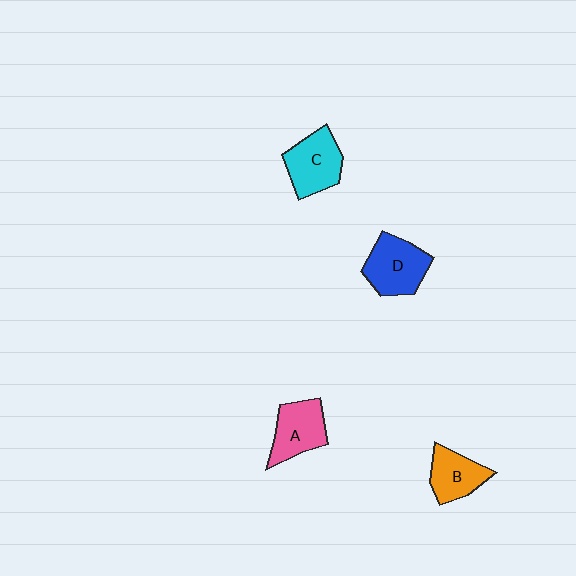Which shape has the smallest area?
Shape B (orange).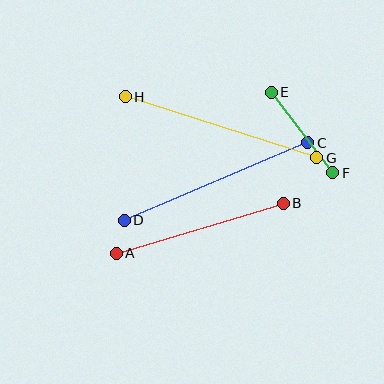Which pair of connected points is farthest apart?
Points G and H are farthest apart.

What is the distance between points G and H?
The distance is approximately 201 pixels.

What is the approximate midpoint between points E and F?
The midpoint is at approximately (302, 132) pixels.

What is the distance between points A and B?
The distance is approximately 175 pixels.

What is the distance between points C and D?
The distance is approximately 199 pixels.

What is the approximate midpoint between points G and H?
The midpoint is at approximately (221, 127) pixels.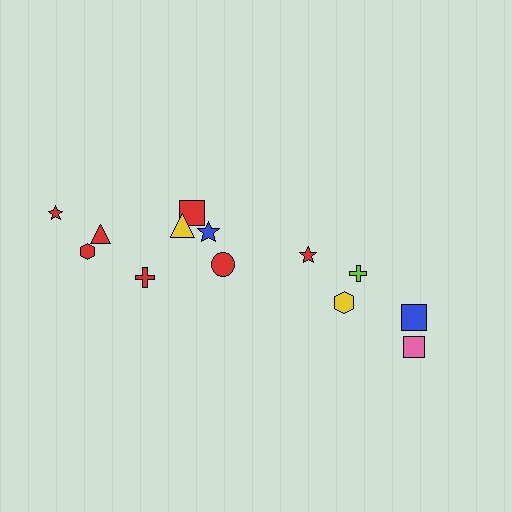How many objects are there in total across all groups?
There are 13 objects.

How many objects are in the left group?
There are 8 objects.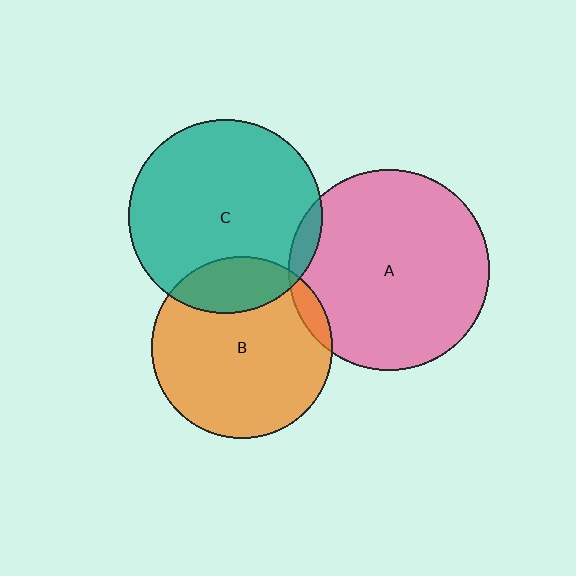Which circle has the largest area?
Circle A (pink).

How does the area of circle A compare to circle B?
Approximately 1.2 times.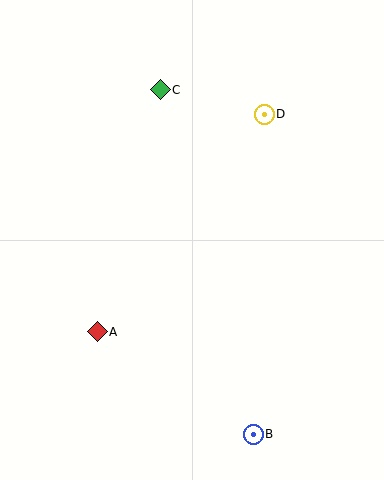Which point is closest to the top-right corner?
Point D is closest to the top-right corner.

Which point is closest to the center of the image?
Point A at (97, 332) is closest to the center.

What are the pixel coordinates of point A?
Point A is at (97, 332).